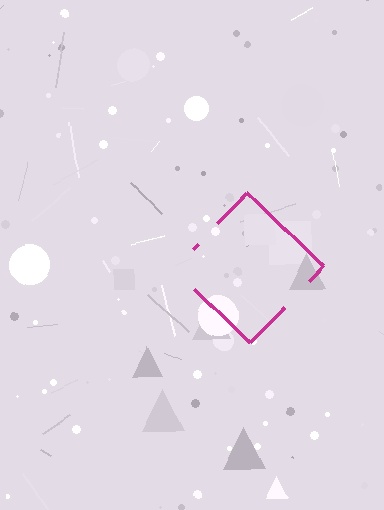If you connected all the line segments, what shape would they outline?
They would outline a diamond.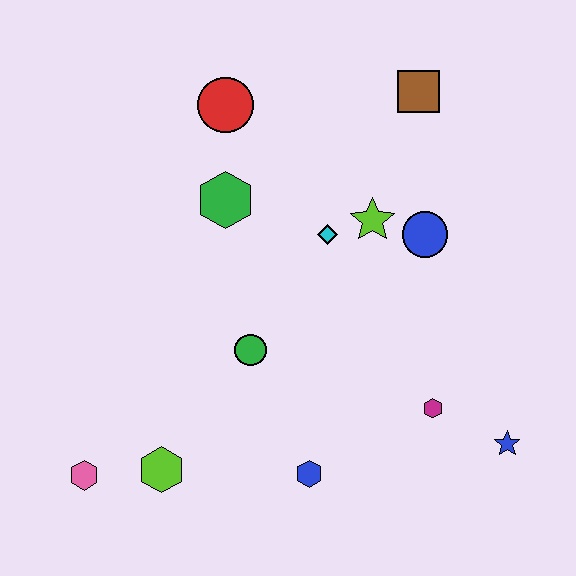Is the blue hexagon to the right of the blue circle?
No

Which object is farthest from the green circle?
The brown square is farthest from the green circle.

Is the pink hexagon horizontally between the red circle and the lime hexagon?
No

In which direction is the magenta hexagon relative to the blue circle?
The magenta hexagon is below the blue circle.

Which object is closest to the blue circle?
The lime star is closest to the blue circle.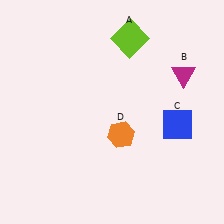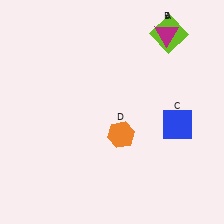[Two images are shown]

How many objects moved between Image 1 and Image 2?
2 objects moved between the two images.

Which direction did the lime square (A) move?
The lime square (A) moved right.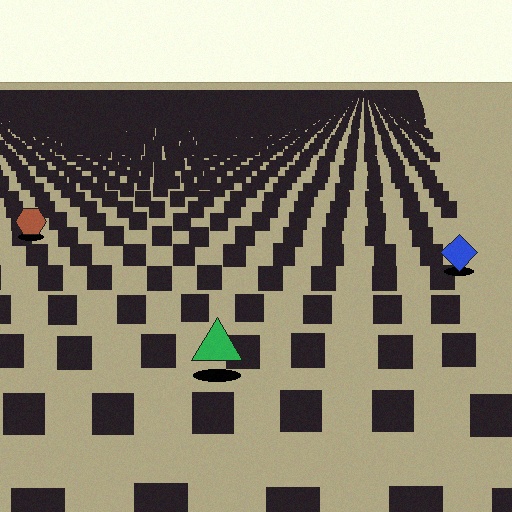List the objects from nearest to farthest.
From nearest to farthest: the green triangle, the blue diamond, the brown hexagon.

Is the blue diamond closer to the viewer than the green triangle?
No. The green triangle is closer — you can tell from the texture gradient: the ground texture is coarser near it.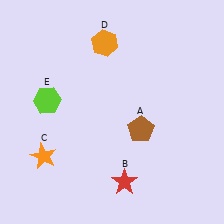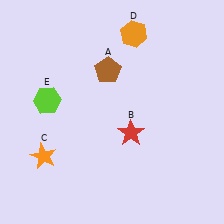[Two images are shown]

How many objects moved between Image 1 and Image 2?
3 objects moved between the two images.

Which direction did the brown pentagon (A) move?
The brown pentagon (A) moved up.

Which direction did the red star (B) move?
The red star (B) moved up.